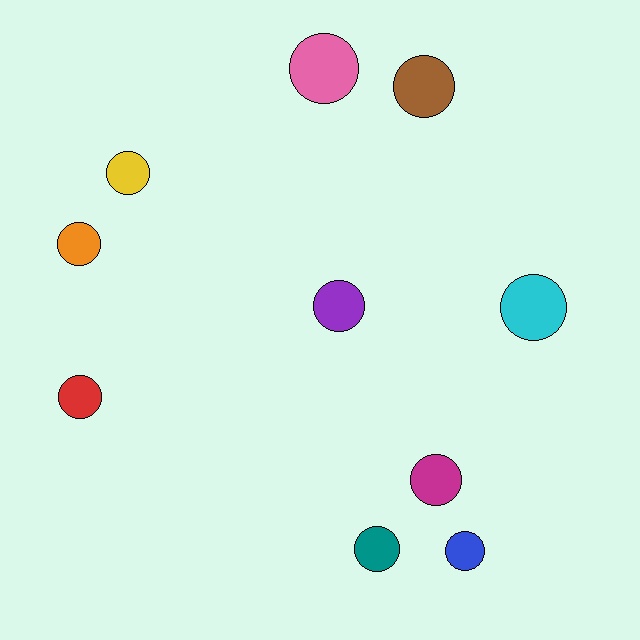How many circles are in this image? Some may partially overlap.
There are 10 circles.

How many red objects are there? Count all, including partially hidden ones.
There is 1 red object.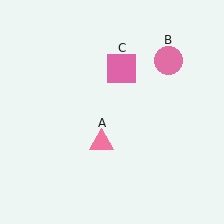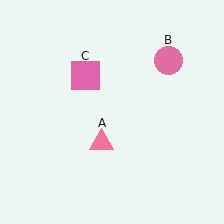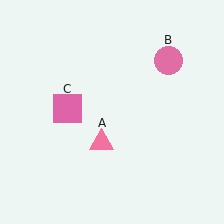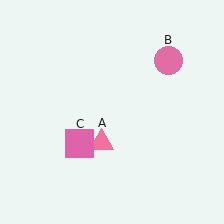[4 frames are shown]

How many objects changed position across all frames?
1 object changed position: pink square (object C).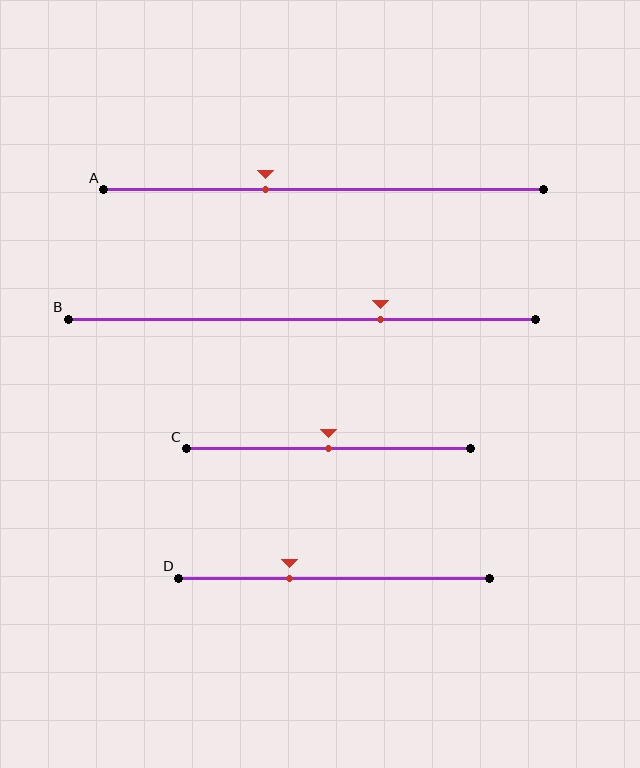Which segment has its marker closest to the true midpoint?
Segment C has its marker closest to the true midpoint.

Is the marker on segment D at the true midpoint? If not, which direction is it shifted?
No, the marker on segment D is shifted to the left by about 14% of the segment length.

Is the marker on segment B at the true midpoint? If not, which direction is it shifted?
No, the marker on segment B is shifted to the right by about 17% of the segment length.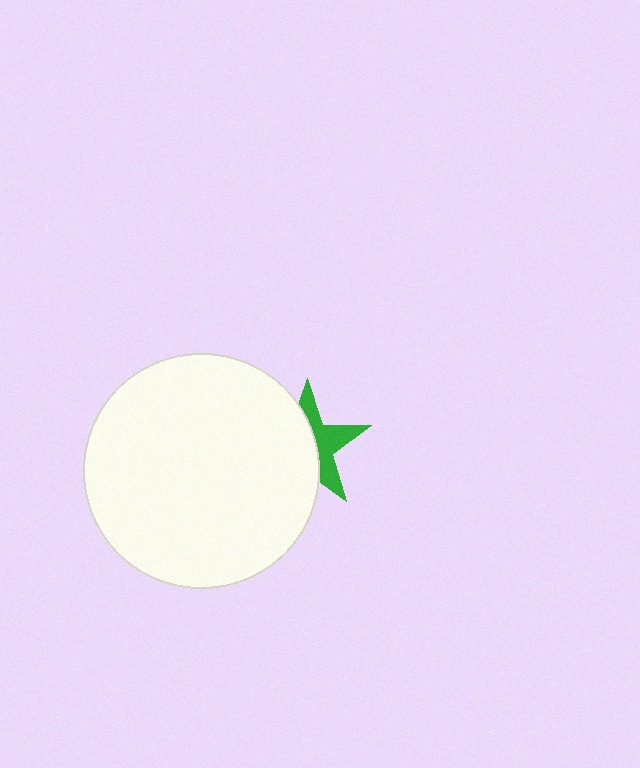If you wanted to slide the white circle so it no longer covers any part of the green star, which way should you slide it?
Slide it left — that is the most direct way to separate the two shapes.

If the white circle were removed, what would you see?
You would see the complete green star.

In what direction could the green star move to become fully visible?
The green star could move right. That would shift it out from behind the white circle entirely.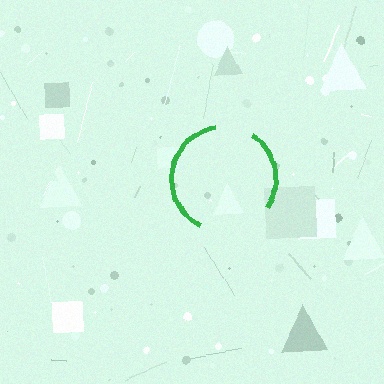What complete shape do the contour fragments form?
The contour fragments form a circle.